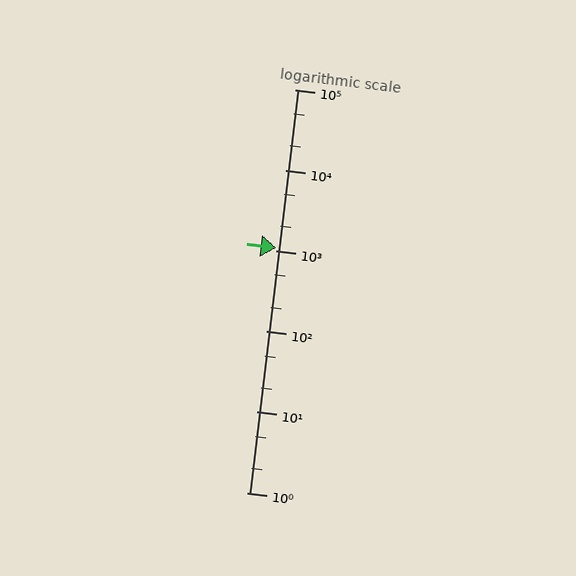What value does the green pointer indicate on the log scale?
The pointer indicates approximately 1100.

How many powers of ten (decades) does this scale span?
The scale spans 5 decades, from 1 to 100000.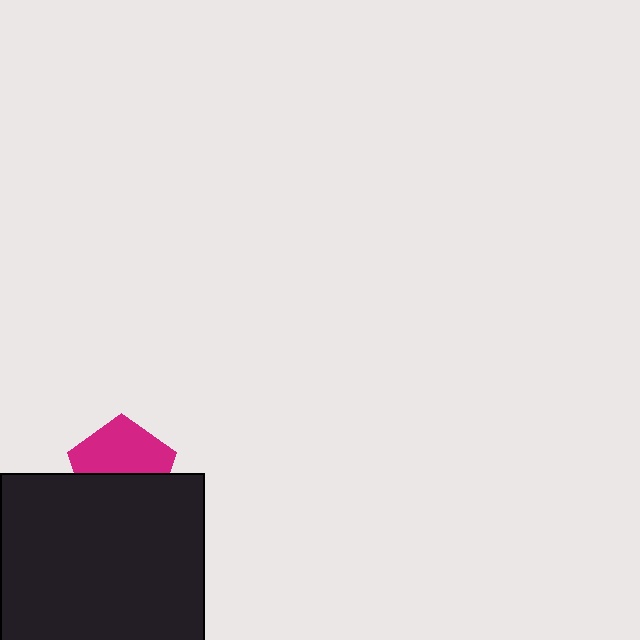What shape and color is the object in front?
The object in front is a black rectangle.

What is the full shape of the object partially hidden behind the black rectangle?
The partially hidden object is a magenta pentagon.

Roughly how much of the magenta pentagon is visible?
About half of it is visible (roughly 55%).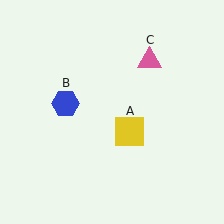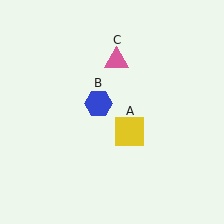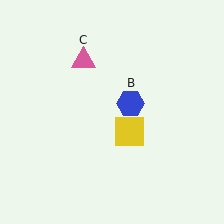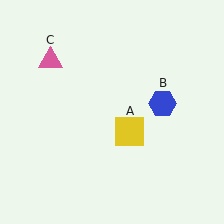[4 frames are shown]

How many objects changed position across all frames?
2 objects changed position: blue hexagon (object B), pink triangle (object C).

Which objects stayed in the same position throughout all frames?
Yellow square (object A) remained stationary.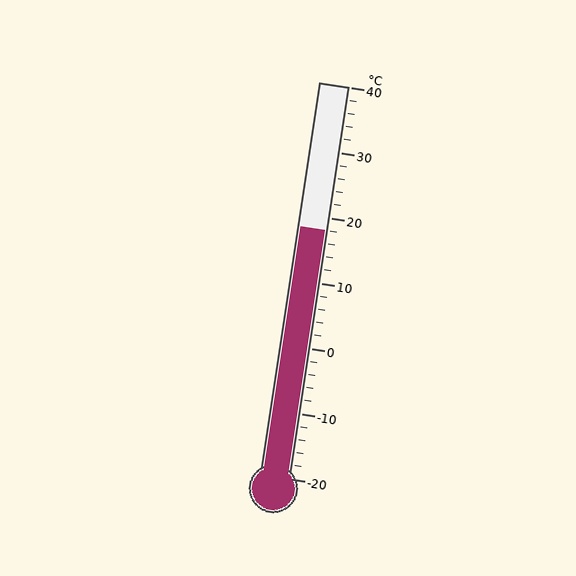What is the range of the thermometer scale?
The thermometer scale ranges from -20°C to 40°C.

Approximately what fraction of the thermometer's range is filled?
The thermometer is filled to approximately 65% of its range.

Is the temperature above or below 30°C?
The temperature is below 30°C.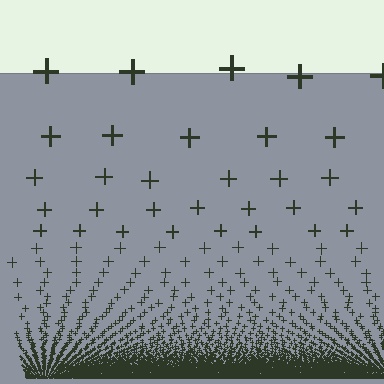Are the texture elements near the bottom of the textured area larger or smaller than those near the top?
Smaller. The gradient is inverted — elements near the bottom are smaller and denser.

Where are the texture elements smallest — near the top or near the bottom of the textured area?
Near the bottom.